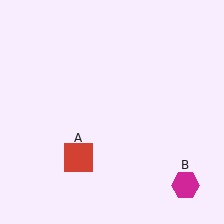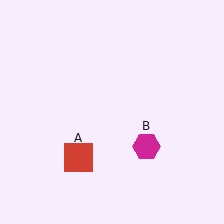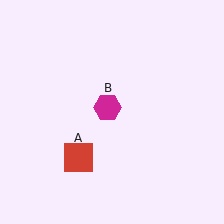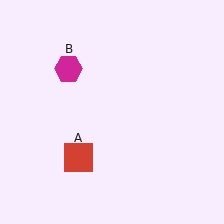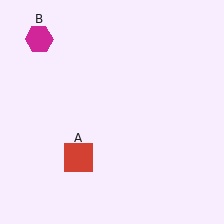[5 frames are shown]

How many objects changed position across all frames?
1 object changed position: magenta hexagon (object B).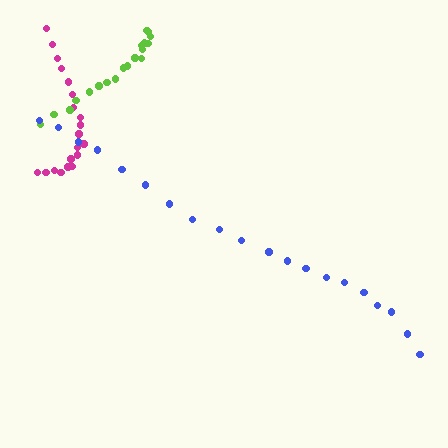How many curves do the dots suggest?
There are 3 distinct paths.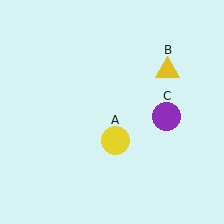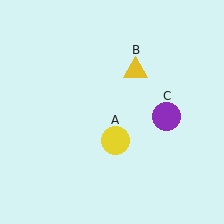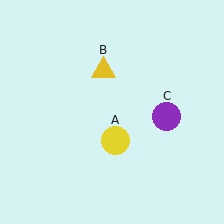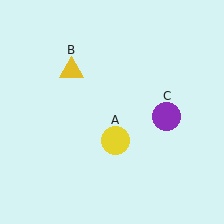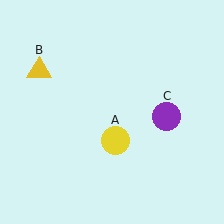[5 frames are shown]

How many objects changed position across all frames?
1 object changed position: yellow triangle (object B).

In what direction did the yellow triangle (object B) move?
The yellow triangle (object B) moved left.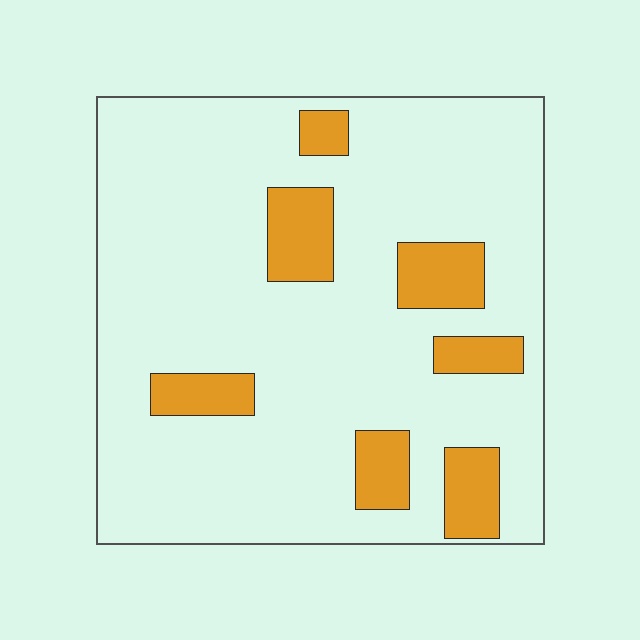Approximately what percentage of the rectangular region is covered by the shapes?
Approximately 15%.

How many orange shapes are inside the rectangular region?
7.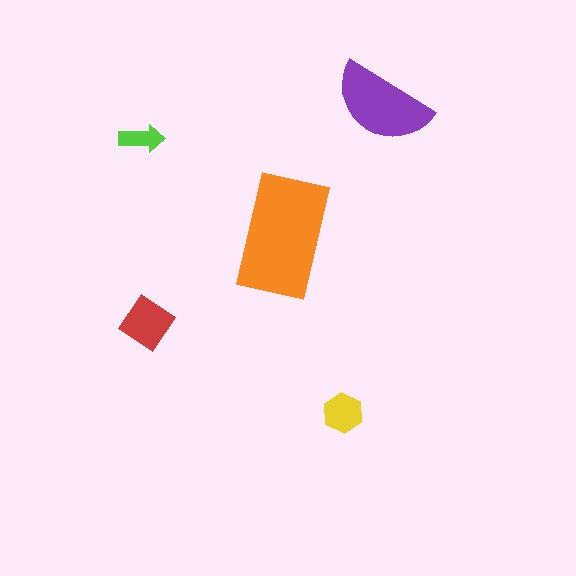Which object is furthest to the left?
The lime arrow is leftmost.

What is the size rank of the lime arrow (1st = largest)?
5th.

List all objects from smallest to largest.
The lime arrow, the yellow hexagon, the red diamond, the purple semicircle, the orange rectangle.